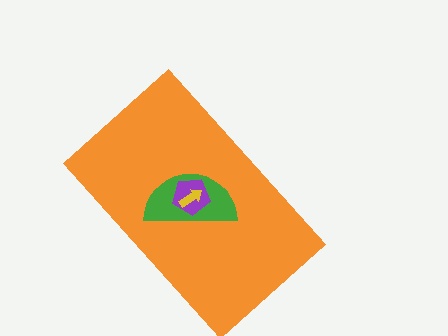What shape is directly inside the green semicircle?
The purple pentagon.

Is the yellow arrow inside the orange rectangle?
Yes.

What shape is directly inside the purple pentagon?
The yellow arrow.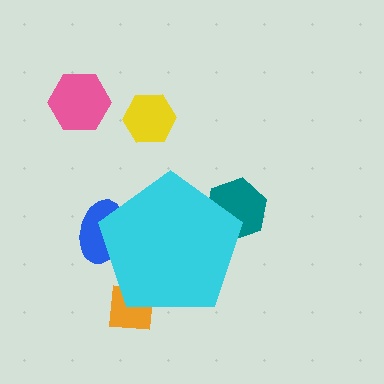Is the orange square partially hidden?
Yes, the orange square is partially hidden behind the cyan pentagon.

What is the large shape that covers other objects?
A cyan pentagon.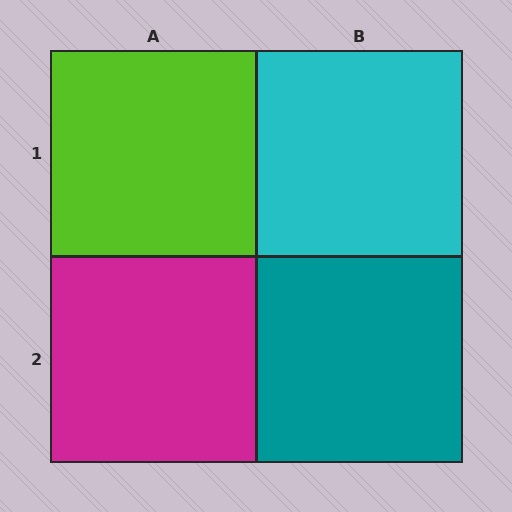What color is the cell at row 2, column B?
Teal.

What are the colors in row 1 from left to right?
Lime, cyan.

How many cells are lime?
1 cell is lime.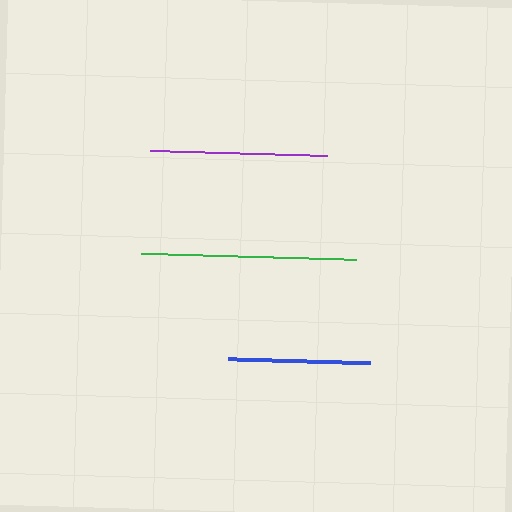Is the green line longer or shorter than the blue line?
The green line is longer than the blue line.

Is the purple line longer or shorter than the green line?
The green line is longer than the purple line.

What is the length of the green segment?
The green segment is approximately 215 pixels long.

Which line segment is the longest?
The green line is the longest at approximately 215 pixels.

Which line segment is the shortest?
The blue line is the shortest at approximately 142 pixels.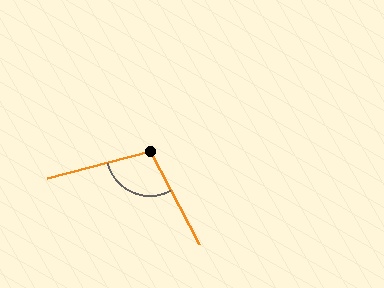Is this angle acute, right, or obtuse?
It is obtuse.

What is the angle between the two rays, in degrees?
Approximately 103 degrees.